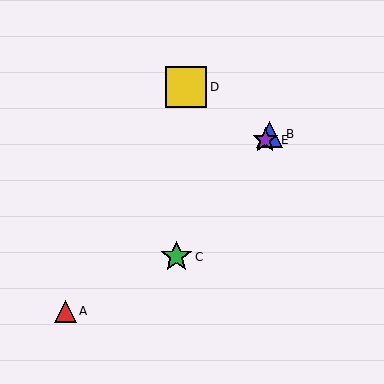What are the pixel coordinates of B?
Object B is at (270, 134).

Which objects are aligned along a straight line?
Objects B, C, E are aligned along a straight line.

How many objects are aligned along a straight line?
3 objects (B, C, E) are aligned along a straight line.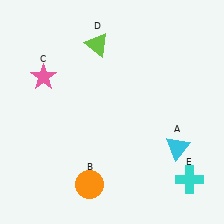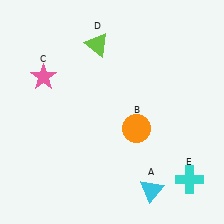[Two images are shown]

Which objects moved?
The objects that moved are: the cyan triangle (A), the orange circle (B).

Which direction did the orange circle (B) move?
The orange circle (B) moved up.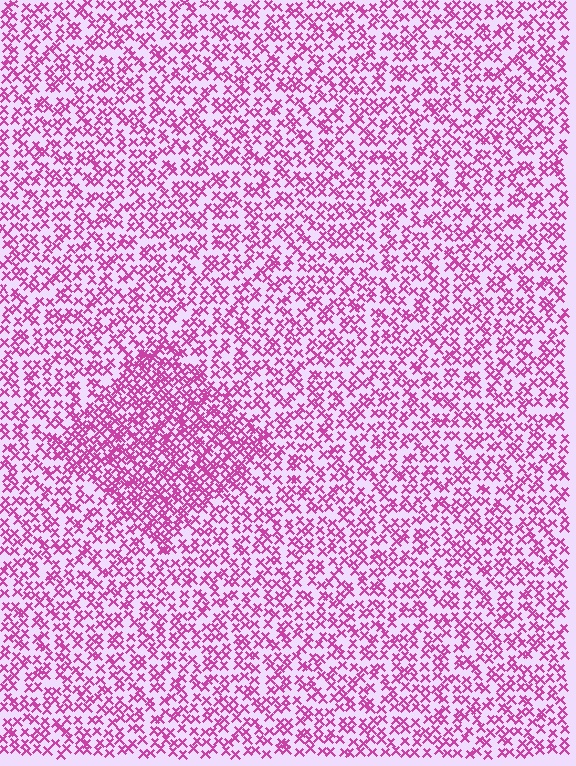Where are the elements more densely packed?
The elements are more densely packed inside the diamond boundary.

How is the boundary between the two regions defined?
The boundary is defined by a change in element density (approximately 1.8x ratio). All elements are the same color, size, and shape.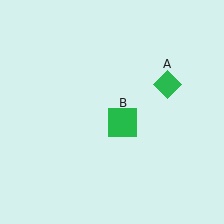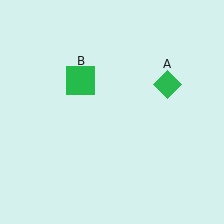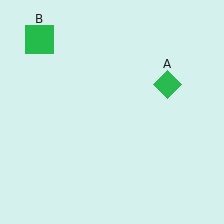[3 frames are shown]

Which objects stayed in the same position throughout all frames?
Green diamond (object A) remained stationary.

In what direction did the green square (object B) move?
The green square (object B) moved up and to the left.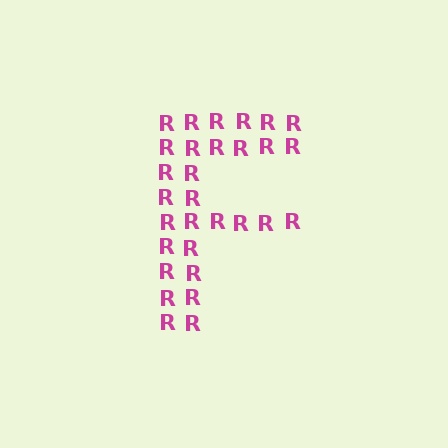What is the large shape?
The large shape is the letter F.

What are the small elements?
The small elements are letter R's.